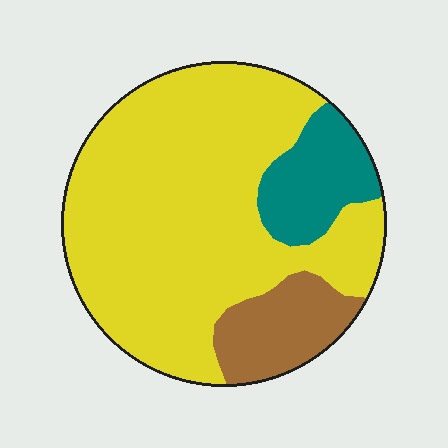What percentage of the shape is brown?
Brown covers 13% of the shape.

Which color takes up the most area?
Yellow, at roughly 75%.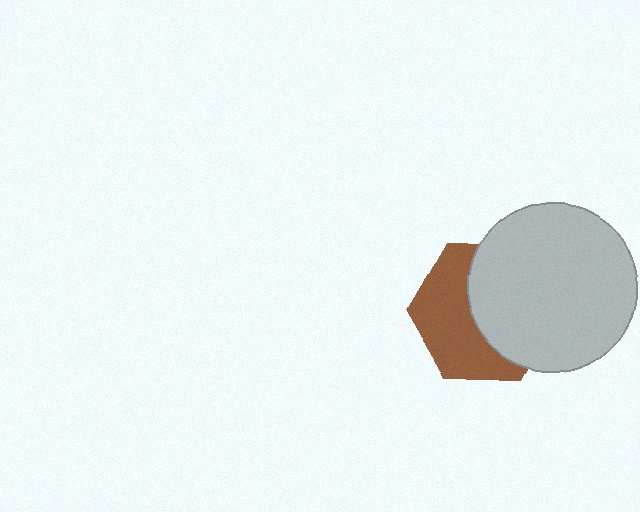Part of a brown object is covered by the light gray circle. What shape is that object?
It is a hexagon.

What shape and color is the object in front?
The object in front is a light gray circle.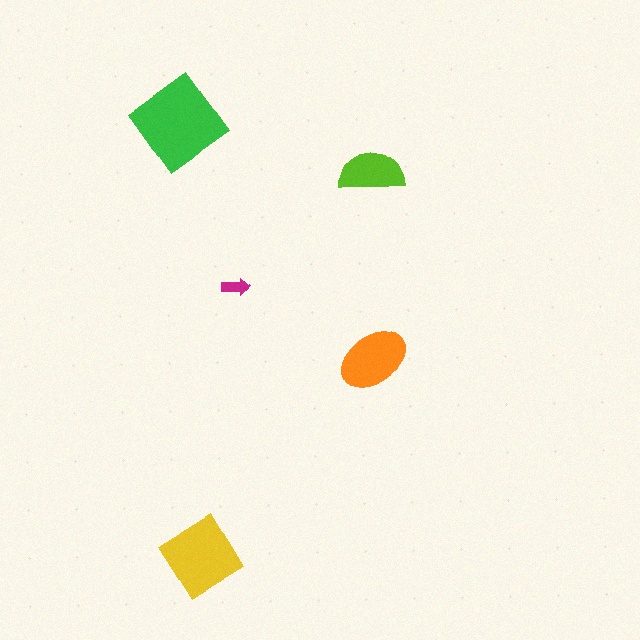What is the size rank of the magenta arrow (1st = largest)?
5th.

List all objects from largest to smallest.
The green diamond, the yellow diamond, the orange ellipse, the lime semicircle, the magenta arrow.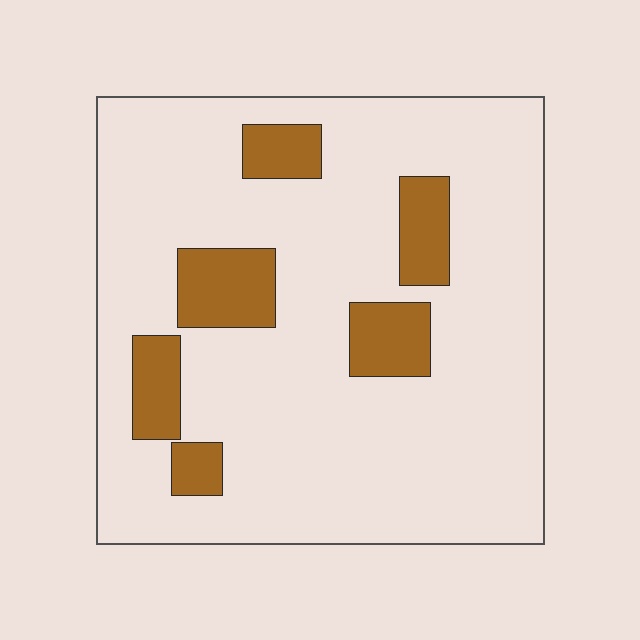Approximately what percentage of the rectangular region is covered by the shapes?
Approximately 15%.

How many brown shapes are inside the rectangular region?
6.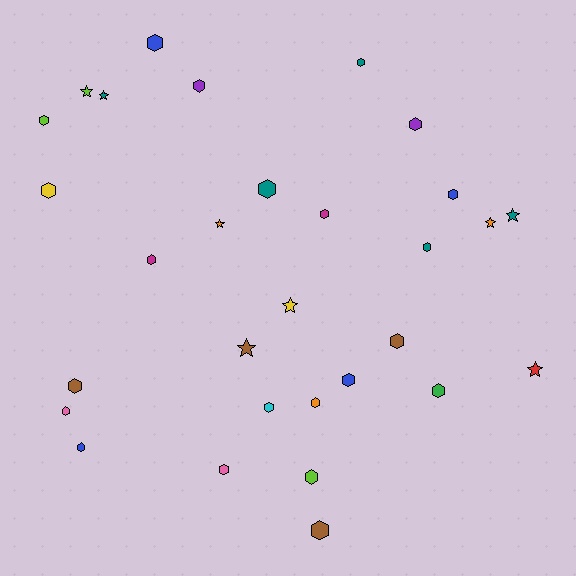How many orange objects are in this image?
There are 3 orange objects.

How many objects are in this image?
There are 30 objects.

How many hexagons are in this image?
There are 22 hexagons.